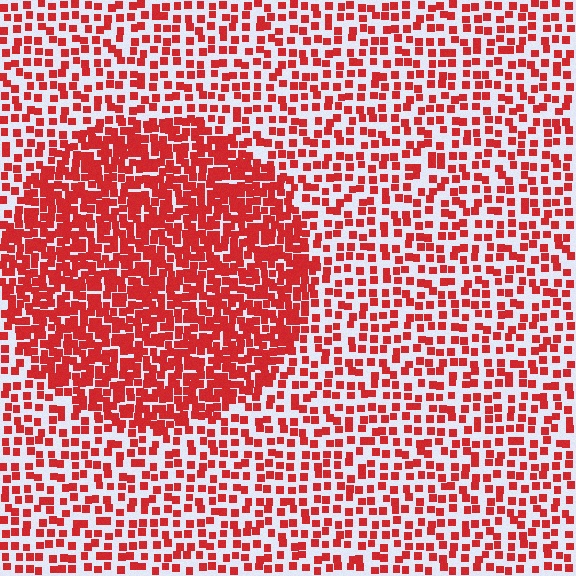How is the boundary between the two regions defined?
The boundary is defined by a change in element density (approximately 2.1x ratio). All elements are the same color, size, and shape.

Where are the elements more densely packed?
The elements are more densely packed inside the circle boundary.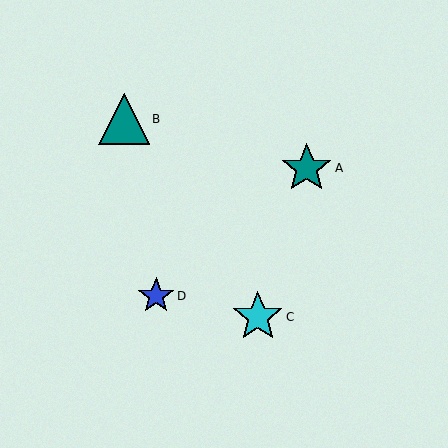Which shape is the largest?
The cyan star (labeled C) is the largest.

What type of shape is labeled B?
Shape B is a teal triangle.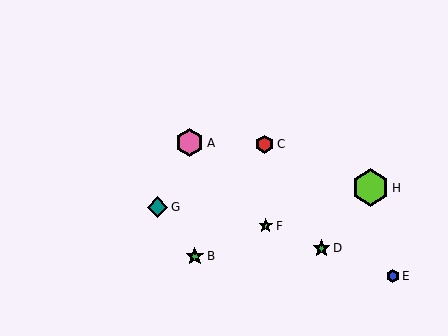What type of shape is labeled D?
Shape D is a green star.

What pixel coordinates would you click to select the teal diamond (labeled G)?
Click at (157, 207) to select the teal diamond G.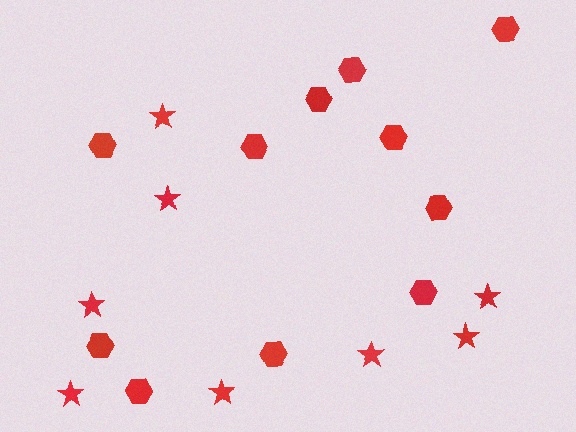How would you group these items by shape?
There are 2 groups: one group of hexagons (11) and one group of stars (8).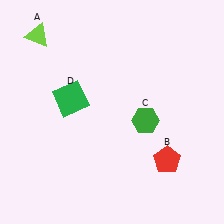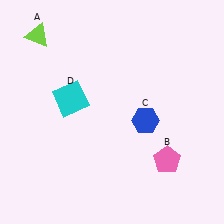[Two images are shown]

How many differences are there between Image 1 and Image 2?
There are 3 differences between the two images.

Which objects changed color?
B changed from red to pink. C changed from green to blue. D changed from green to cyan.